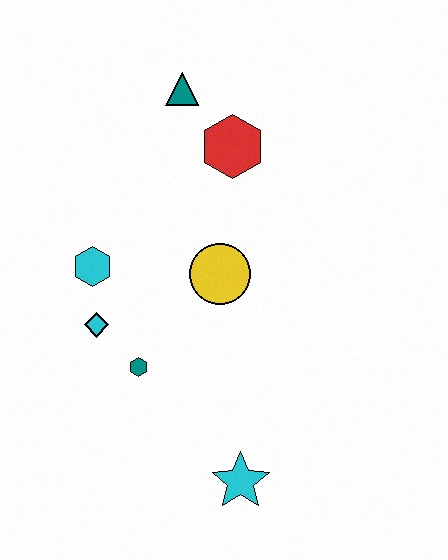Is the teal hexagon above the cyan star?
Yes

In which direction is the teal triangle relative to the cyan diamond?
The teal triangle is above the cyan diamond.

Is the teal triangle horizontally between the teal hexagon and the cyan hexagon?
No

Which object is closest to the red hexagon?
The teal triangle is closest to the red hexagon.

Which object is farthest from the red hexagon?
The cyan star is farthest from the red hexagon.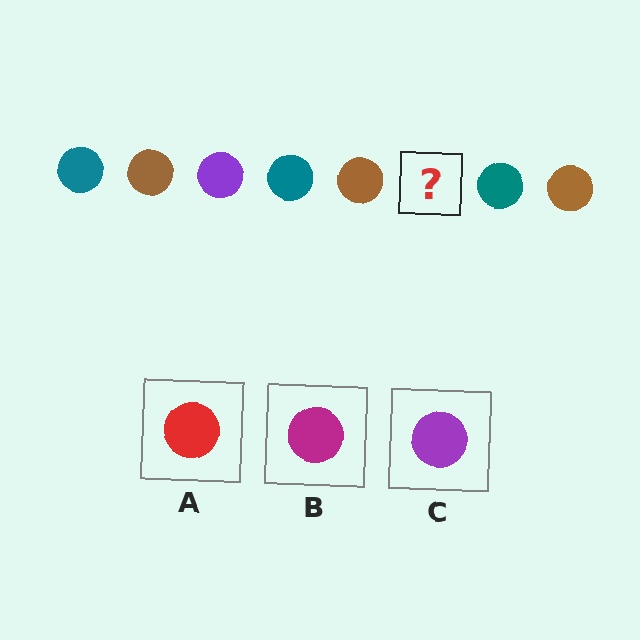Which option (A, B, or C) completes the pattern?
C.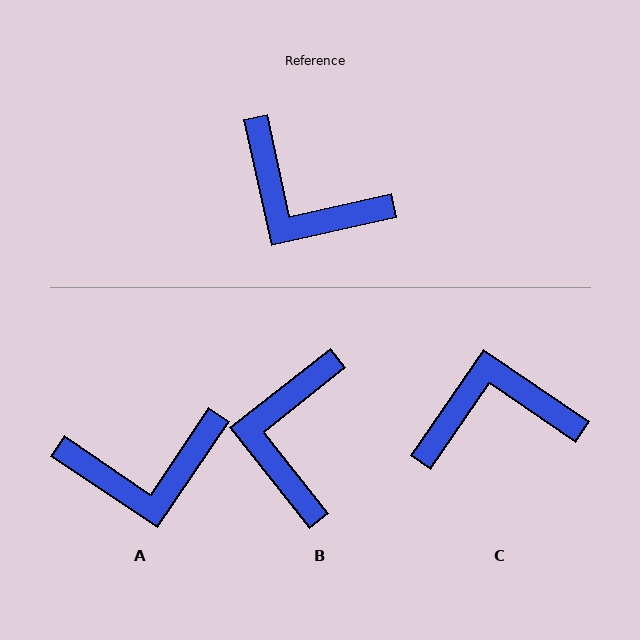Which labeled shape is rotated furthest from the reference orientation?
C, about 137 degrees away.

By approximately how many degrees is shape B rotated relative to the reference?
Approximately 64 degrees clockwise.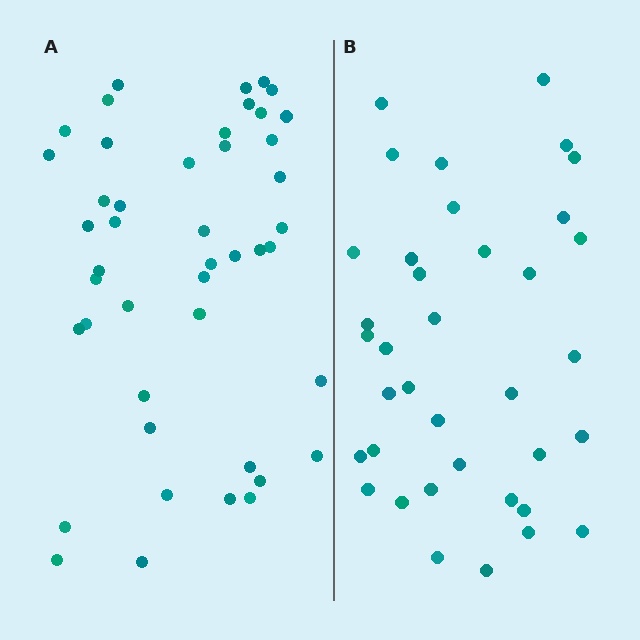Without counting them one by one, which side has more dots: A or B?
Region A (the left region) has more dots.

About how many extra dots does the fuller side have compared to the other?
Region A has roughly 8 or so more dots than region B.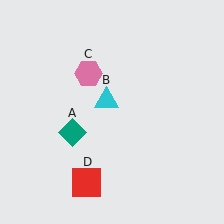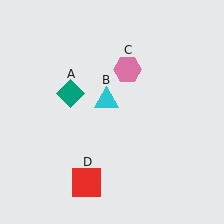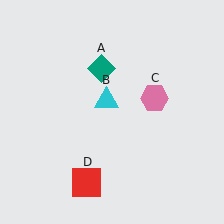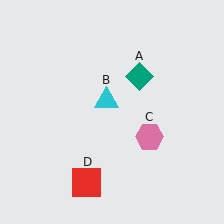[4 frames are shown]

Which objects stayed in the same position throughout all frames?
Cyan triangle (object B) and red square (object D) remained stationary.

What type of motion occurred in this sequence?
The teal diamond (object A), pink hexagon (object C) rotated clockwise around the center of the scene.